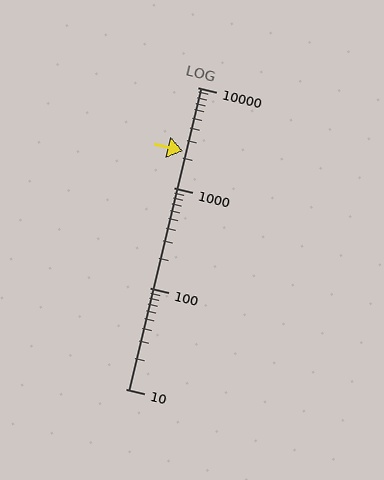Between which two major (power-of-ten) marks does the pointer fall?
The pointer is between 1000 and 10000.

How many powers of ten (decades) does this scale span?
The scale spans 3 decades, from 10 to 10000.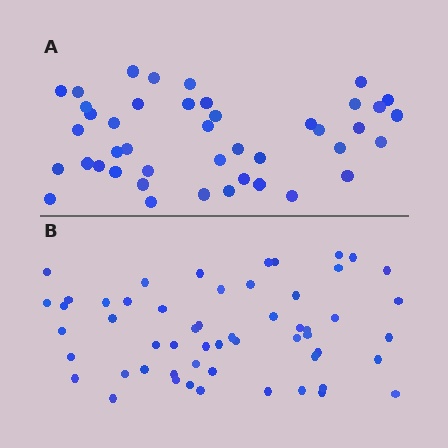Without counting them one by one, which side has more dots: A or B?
Region B (the bottom region) has more dots.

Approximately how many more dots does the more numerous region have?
Region B has roughly 12 or so more dots than region A.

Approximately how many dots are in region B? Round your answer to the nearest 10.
About 60 dots. (The exact count is 55, which rounds to 60.)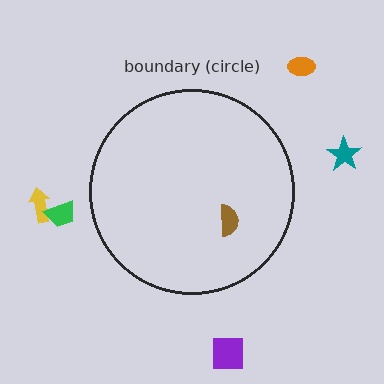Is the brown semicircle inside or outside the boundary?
Inside.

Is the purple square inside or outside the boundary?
Outside.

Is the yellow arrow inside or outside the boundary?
Outside.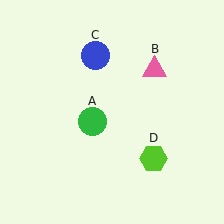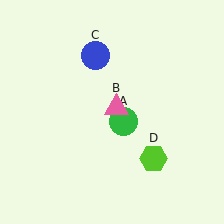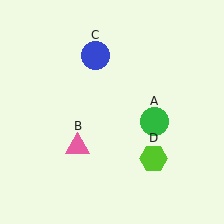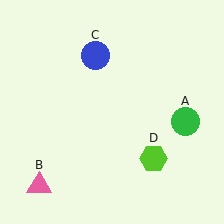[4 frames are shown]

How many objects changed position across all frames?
2 objects changed position: green circle (object A), pink triangle (object B).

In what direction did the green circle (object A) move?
The green circle (object A) moved right.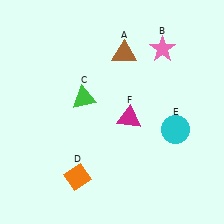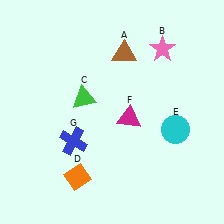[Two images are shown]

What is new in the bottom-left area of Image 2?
A blue cross (G) was added in the bottom-left area of Image 2.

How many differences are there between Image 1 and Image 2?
There is 1 difference between the two images.